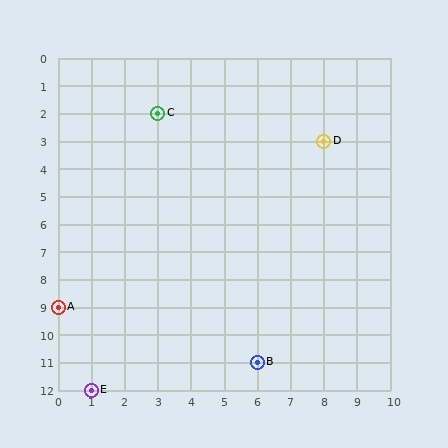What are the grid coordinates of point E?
Point E is at grid coordinates (1, 12).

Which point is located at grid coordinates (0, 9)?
Point A is at (0, 9).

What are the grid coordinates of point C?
Point C is at grid coordinates (3, 2).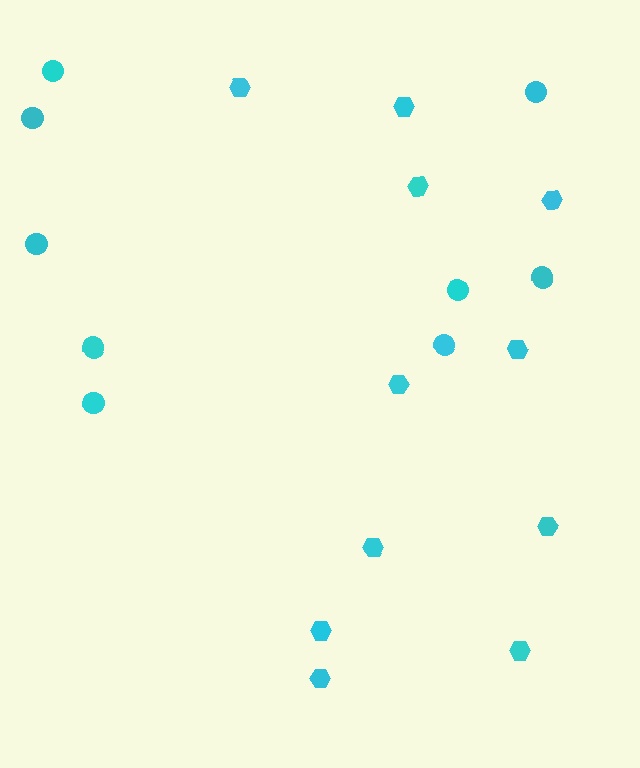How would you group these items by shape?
There are 2 groups: one group of circles (9) and one group of hexagons (11).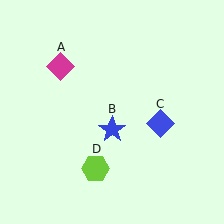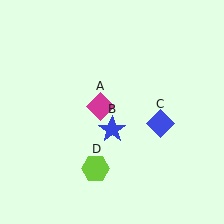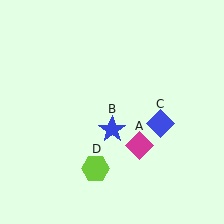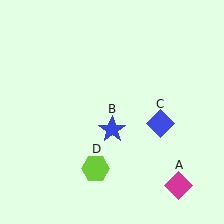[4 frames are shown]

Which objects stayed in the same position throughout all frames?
Blue star (object B) and blue diamond (object C) and lime hexagon (object D) remained stationary.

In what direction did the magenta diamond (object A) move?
The magenta diamond (object A) moved down and to the right.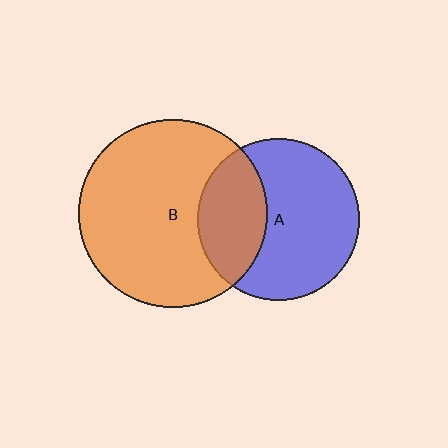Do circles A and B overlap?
Yes.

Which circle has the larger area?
Circle B (orange).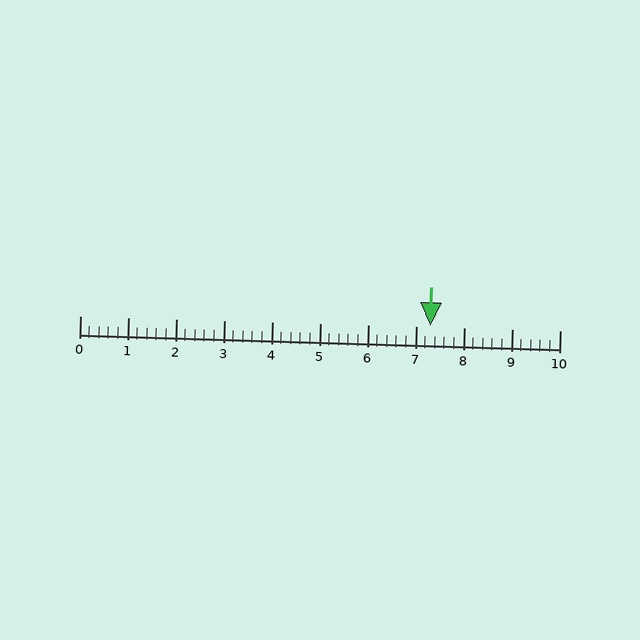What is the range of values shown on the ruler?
The ruler shows values from 0 to 10.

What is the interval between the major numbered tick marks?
The major tick marks are spaced 1 units apart.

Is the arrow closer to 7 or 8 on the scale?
The arrow is closer to 7.